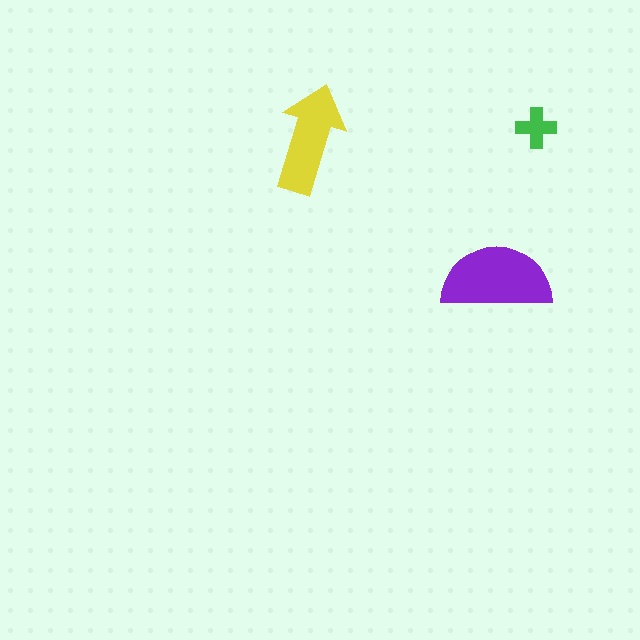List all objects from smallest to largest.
The green cross, the yellow arrow, the purple semicircle.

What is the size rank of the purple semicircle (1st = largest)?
1st.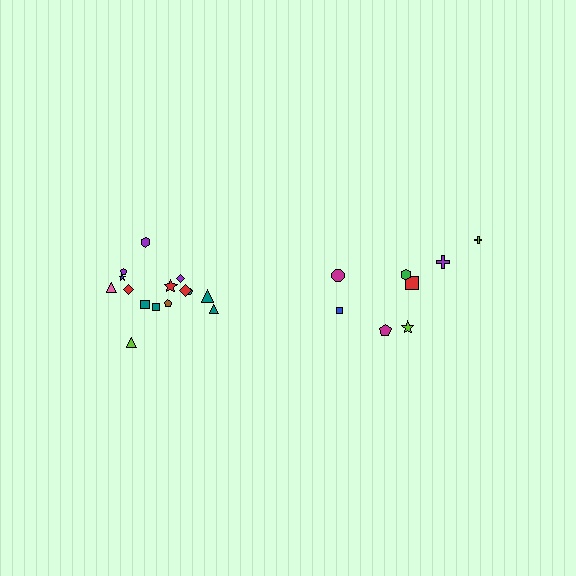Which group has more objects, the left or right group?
The left group.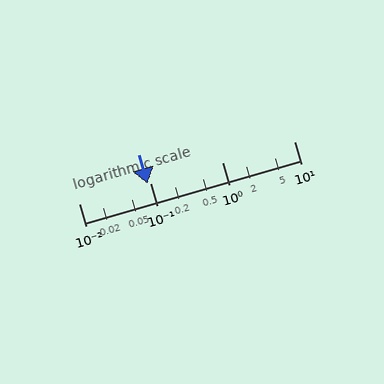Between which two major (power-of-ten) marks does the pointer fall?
The pointer is between 0.01 and 0.1.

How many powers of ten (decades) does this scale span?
The scale spans 3 decades, from 0.01 to 10.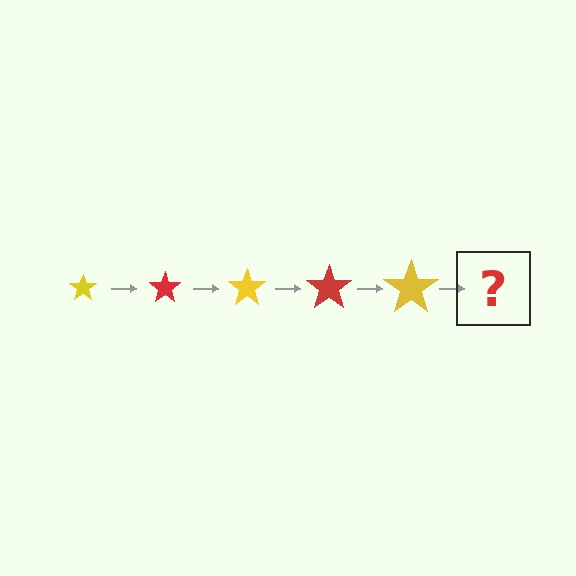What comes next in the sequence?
The next element should be a red star, larger than the previous one.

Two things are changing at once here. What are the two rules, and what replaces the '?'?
The two rules are that the star grows larger each step and the color cycles through yellow and red. The '?' should be a red star, larger than the previous one.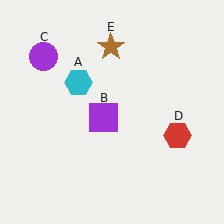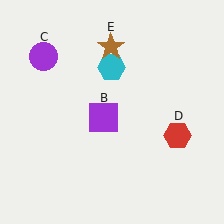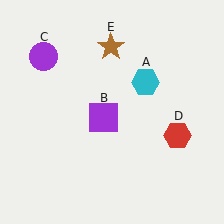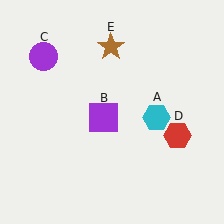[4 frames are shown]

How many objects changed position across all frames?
1 object changed position: cyan hexagon (object A).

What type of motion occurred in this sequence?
The cyan hexagon (object A) rotated clockwise around the center of the scene.